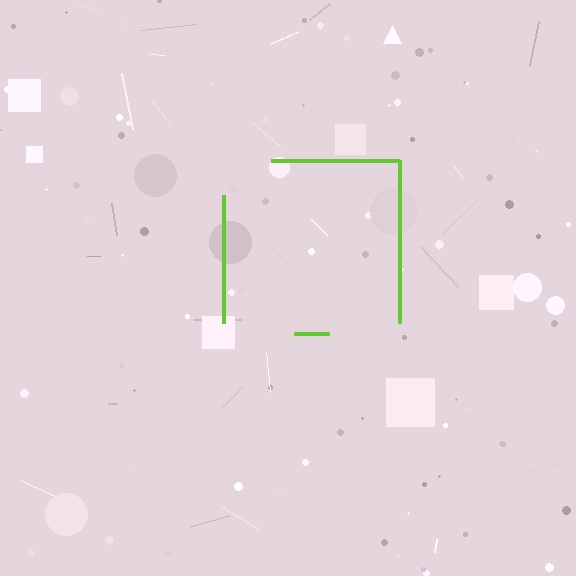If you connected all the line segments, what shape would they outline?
They would outline a square.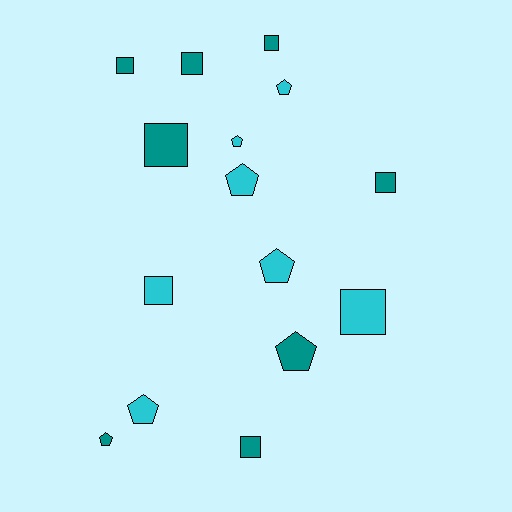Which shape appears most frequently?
Square, with 8 objects.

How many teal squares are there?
There are 6 teal squares.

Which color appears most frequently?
Teal, with 8 objects.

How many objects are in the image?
There are 15 objects.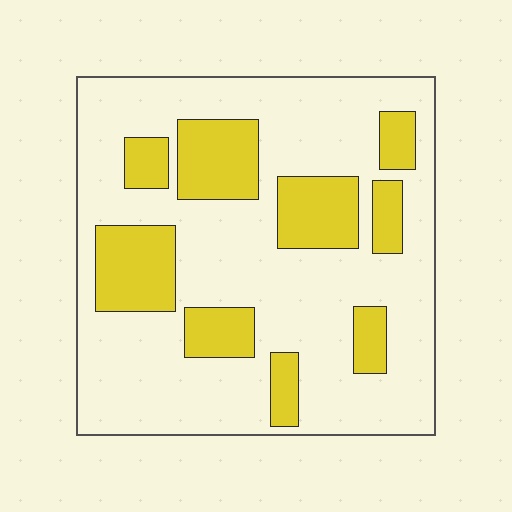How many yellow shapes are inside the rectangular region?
9.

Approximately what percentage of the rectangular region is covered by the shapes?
Approximately 25%.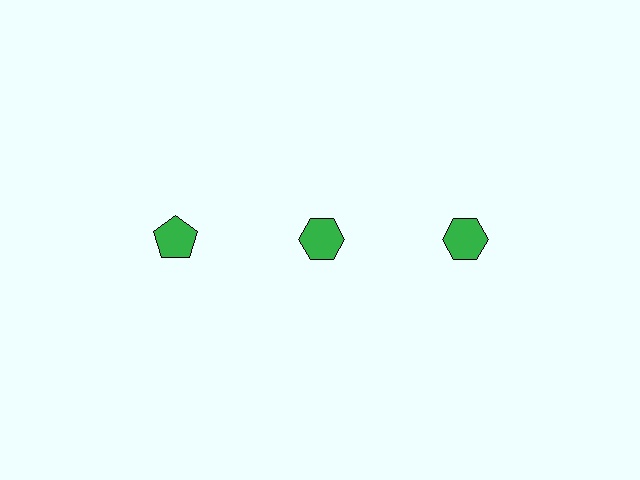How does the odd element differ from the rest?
It has a different shape: pentagon instead of hexagon.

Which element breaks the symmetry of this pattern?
The green pentagon in the top row, leftmost column breaks the symmetry. All other shapes are green hexagons.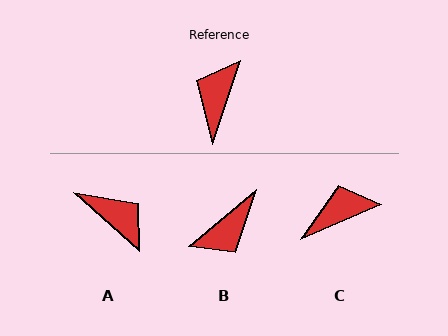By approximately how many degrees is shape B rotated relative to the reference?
Approximately 148 degrees counter-clockwise.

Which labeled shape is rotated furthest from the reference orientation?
B, about 148 degrees away.